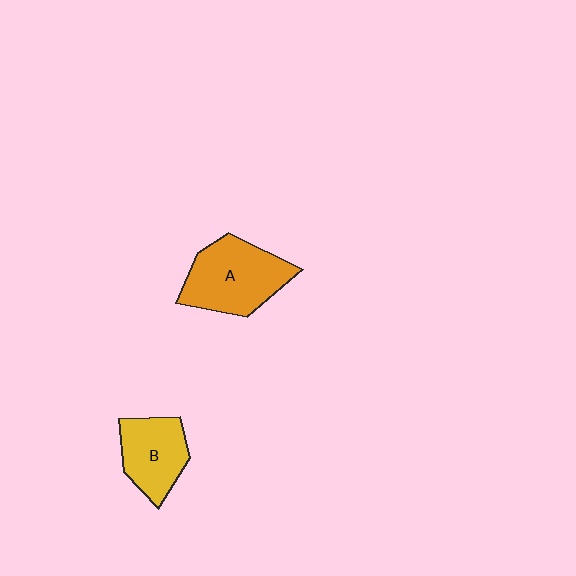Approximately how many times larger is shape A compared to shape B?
Approximately 1.3 times.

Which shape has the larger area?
Shape A (orange).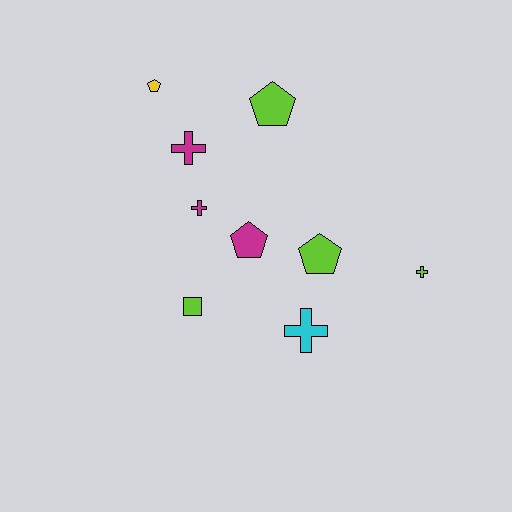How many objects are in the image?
There are 9 objects.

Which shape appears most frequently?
Pentagon, with 4 objects.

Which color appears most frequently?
Lime, with 4 objects.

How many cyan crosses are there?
There is 1 cyan cross.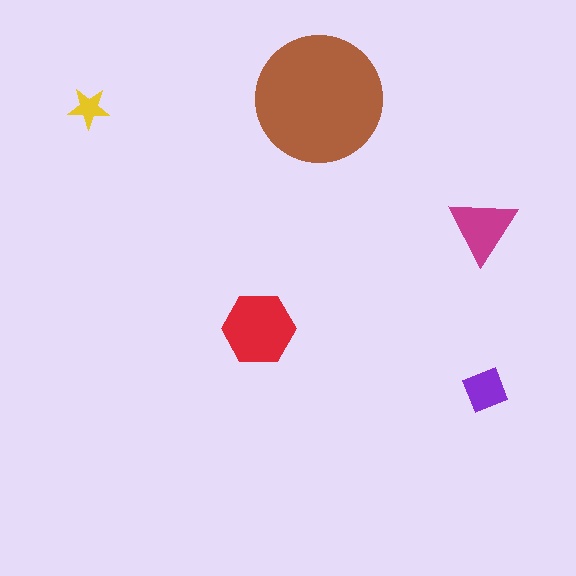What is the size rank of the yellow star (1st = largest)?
5th.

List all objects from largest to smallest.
The brown circle, the red hexagon, the magenta triangle, the purple diamond, the yellow star.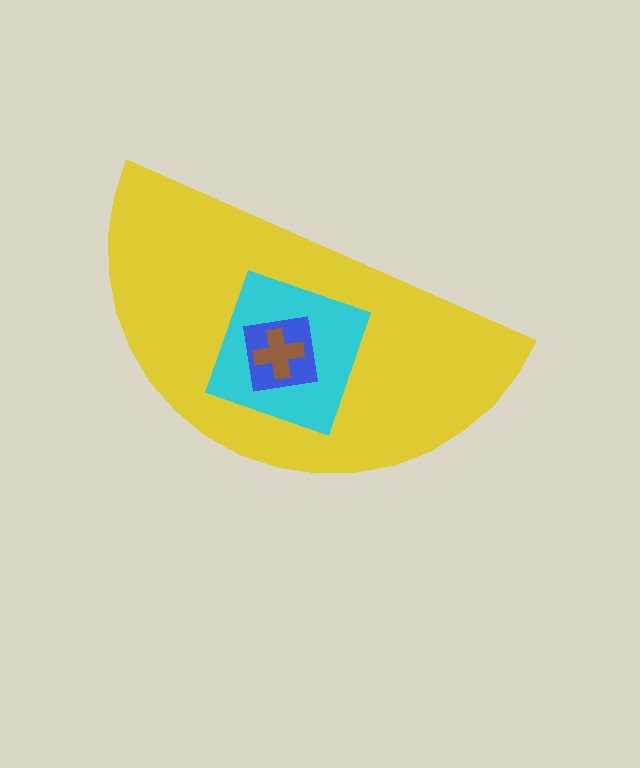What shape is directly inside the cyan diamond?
The blue square.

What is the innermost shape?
The brown cross.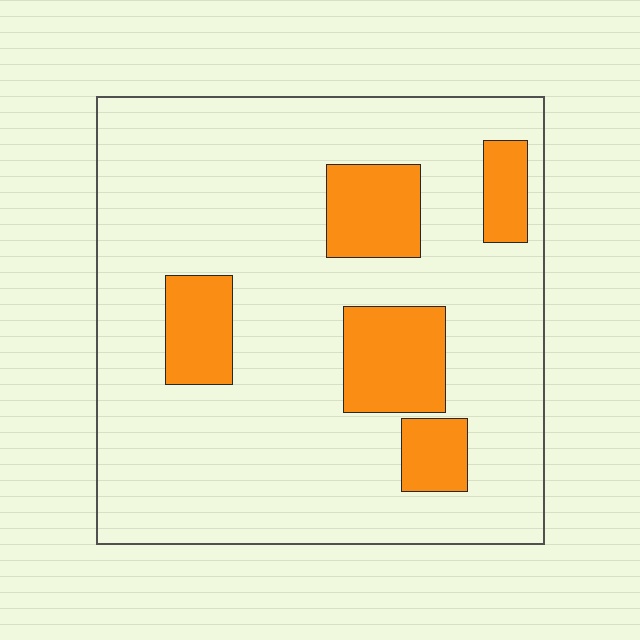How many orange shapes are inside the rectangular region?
5.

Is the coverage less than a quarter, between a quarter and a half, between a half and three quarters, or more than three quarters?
Less than a quarter.